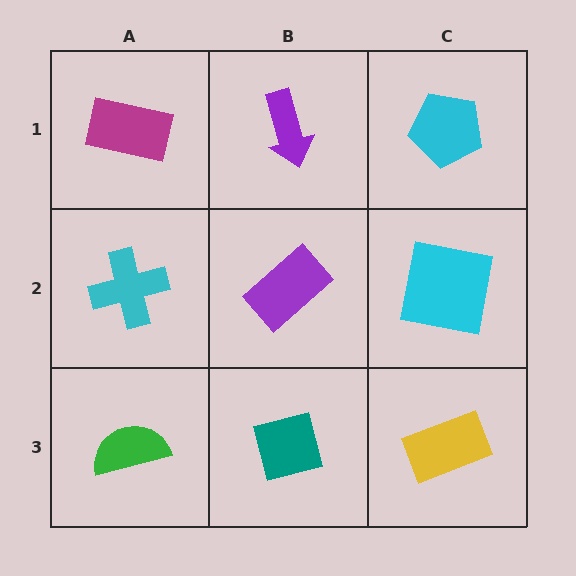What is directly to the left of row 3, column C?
A teal square.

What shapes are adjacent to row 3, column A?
A cyan cross (row 2, column A), a teal square (row 3, column B).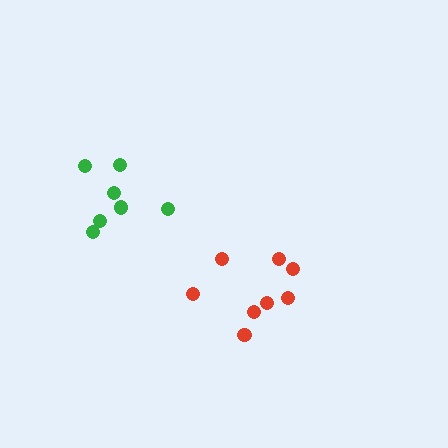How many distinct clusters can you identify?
There are 2 distinct clusters.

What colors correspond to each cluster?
The clusters are colored: red, green.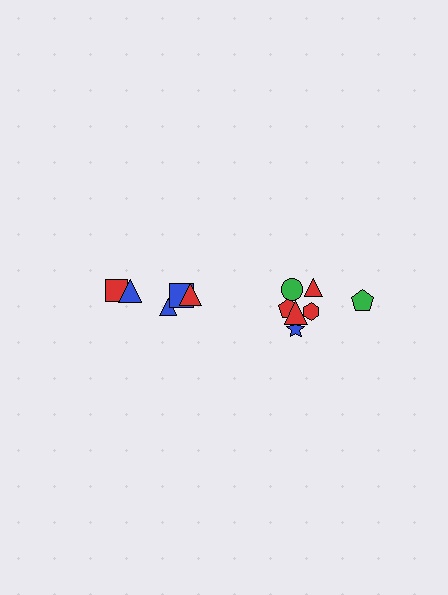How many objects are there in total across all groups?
There are 12 objects.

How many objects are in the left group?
There are 5 objects.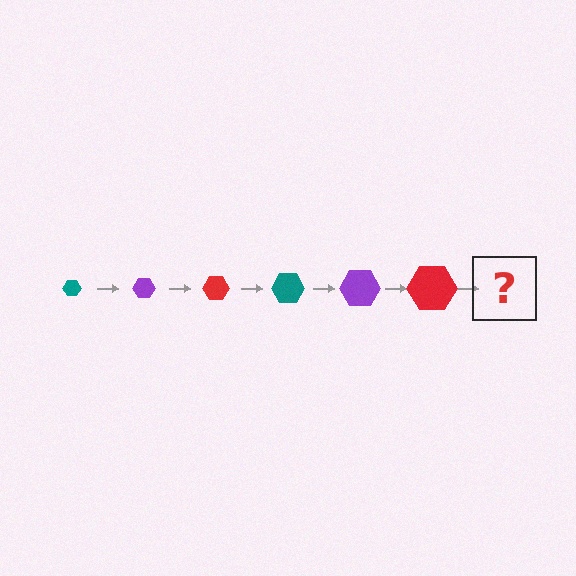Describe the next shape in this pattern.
It should be a teal hexagon, larger than the previous one.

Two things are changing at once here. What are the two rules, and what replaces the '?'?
The two rules are that the hexagon grows larger each step and the color cycles through teal, purple, and red. The '?' should be a teal hexagon, larger than the previous one.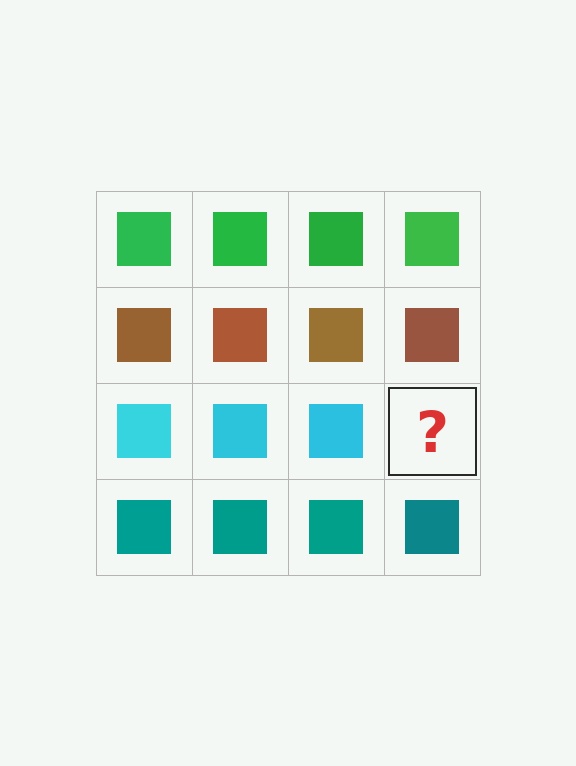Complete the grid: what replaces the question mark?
The question mark should be replaced with a cyan square.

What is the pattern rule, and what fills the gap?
The rule is that each row has a consistent color. The gap should be filled with a cyan square.